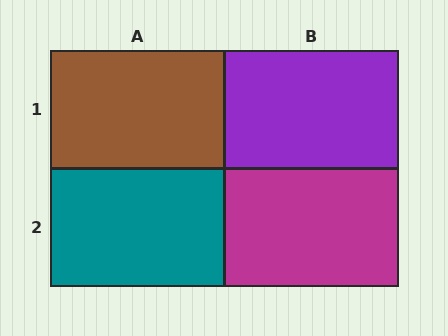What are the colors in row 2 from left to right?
Teal, magenta.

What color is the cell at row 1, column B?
Purple.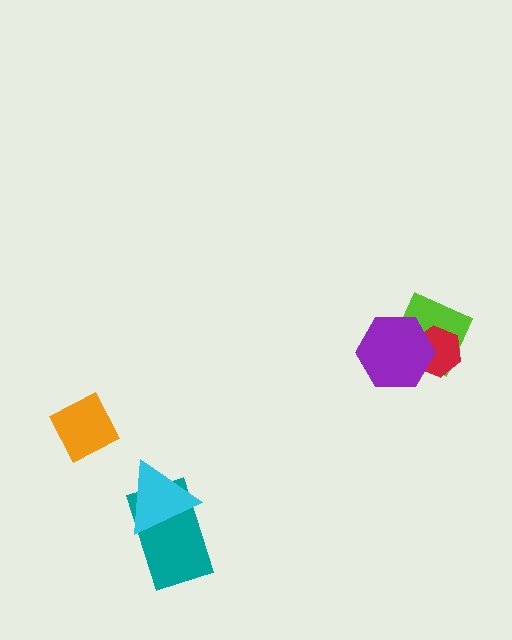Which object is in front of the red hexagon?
The purple hexagon is in front of the red hexagon.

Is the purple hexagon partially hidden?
No, no other shape covers it.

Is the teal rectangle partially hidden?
Yes, it is partially covered by another shape.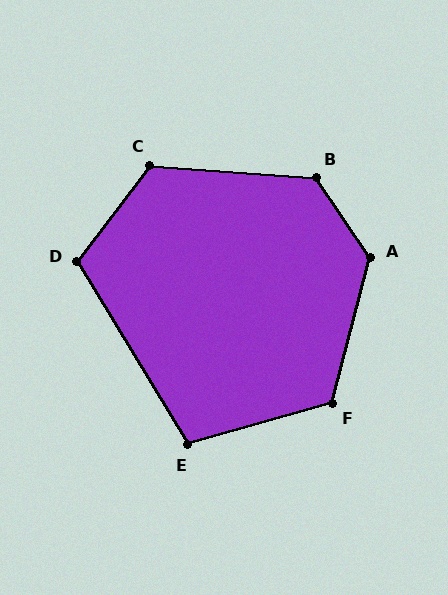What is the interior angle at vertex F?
Approximately 120 degrees (obtuse).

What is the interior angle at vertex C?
Approximately 123 degrees (obtuse).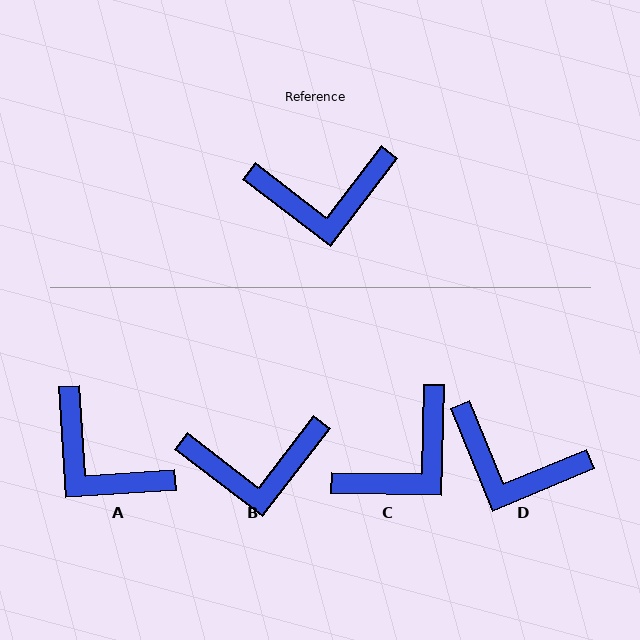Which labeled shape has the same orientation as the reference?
B.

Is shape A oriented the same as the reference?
No, it is off by about 49 degrees.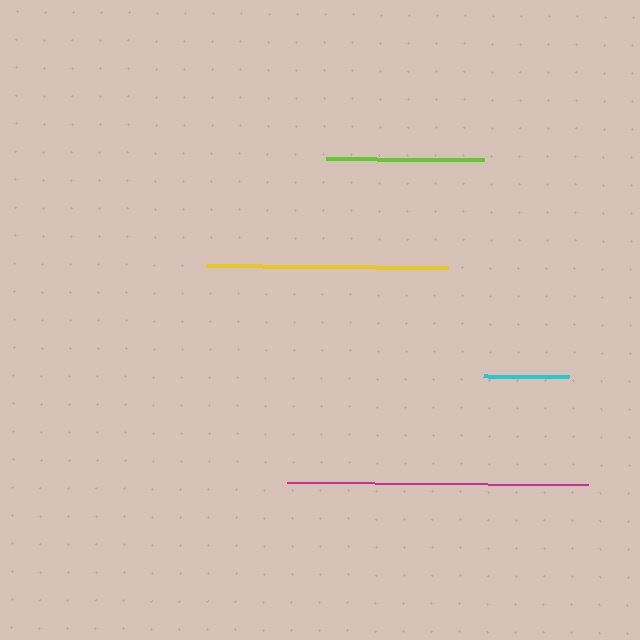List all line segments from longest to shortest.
From longest to shortest: magenta, yellow, lime, cyan.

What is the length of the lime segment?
The lime segment is approximately 158 pixels long.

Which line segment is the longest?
The magenta line is the longest at approximately 301 pixels.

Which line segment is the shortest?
The cyan line is the shortest at approximately 85 pixels.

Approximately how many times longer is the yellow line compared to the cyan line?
The yellow line is approximately 2.8 times the length of the cyan line.